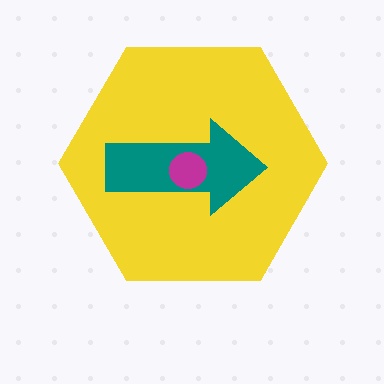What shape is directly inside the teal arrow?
The magenta circle.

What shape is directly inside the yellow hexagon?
The teal arrow.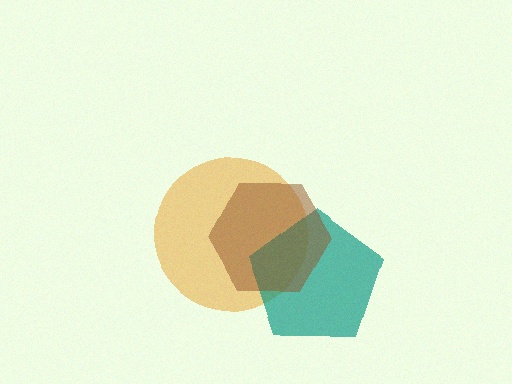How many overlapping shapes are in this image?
There are 3 overlapping shapes in the image.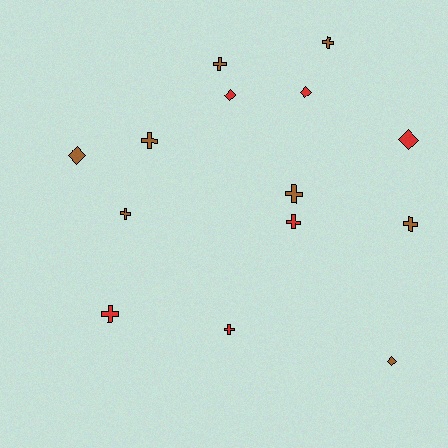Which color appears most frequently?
Brown, with 8 objects.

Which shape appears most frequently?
Cross, with 9 objects.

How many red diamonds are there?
There are 3 red diamonds.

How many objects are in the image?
There are 14 objects.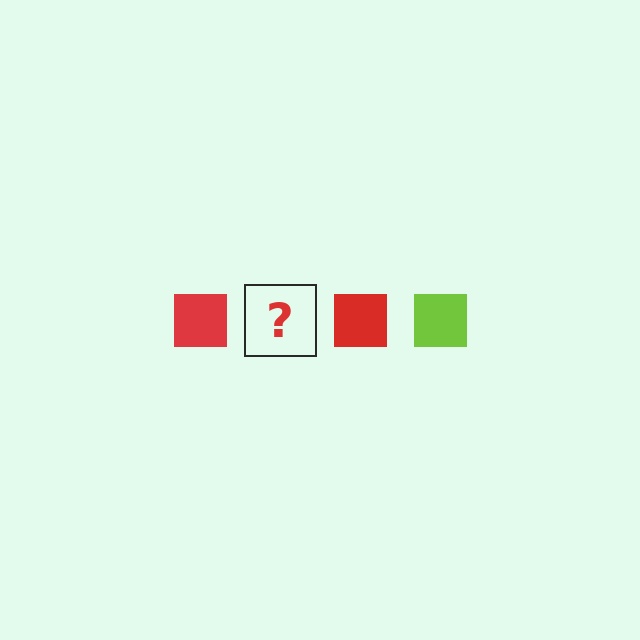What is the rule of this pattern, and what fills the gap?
The rule is that the pattern cycles through red, lime squares. The gap should be filled with a lime square.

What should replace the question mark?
The question mark should be replaced with a lime square.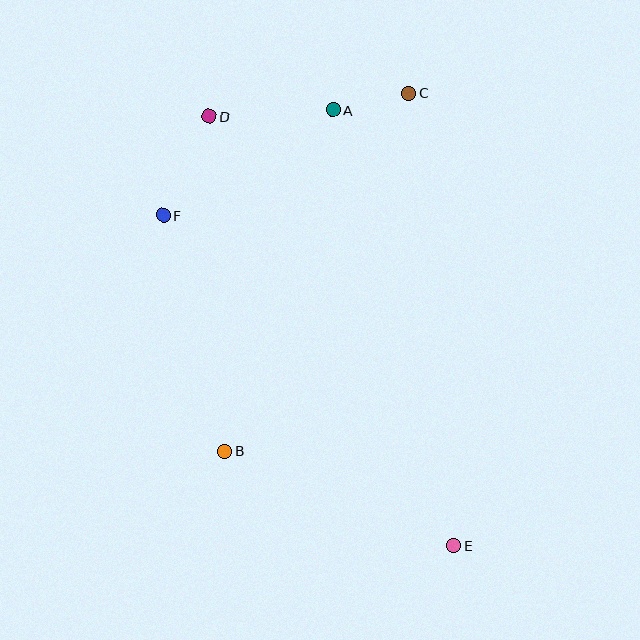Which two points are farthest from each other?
Points D and E are farthest from each other.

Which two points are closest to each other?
Points A and C are closest to each other.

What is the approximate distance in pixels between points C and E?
The distance between C and E is approximately 455 pixels.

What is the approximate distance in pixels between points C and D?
The distance between C and D is approximately 201 pixels.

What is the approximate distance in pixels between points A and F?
The distance between A and F is approximately 200 pixels.